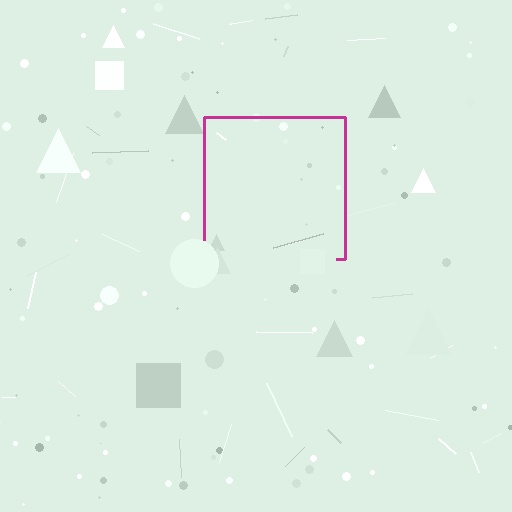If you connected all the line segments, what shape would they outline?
They would outline a square.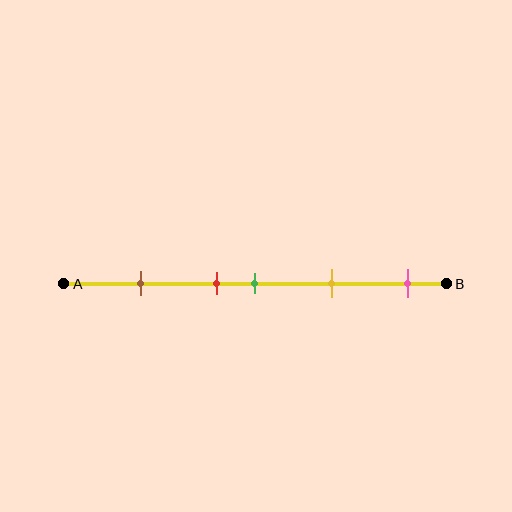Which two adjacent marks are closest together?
The red and green marks are the closest adjacent pair.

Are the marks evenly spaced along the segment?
No, the marks are not evenly spaced.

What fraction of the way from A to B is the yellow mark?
The yellow mark is approximately 70% (0.7) of the way from A to B.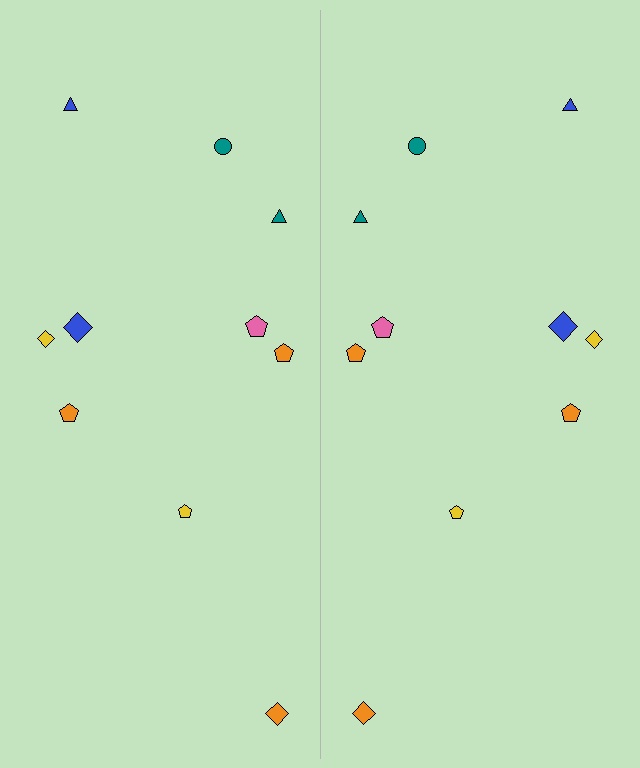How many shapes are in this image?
There are 20 shapes in this image.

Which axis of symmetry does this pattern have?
The pattern has a vertical axis of symmetry running through the center of the image.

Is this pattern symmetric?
Yes, this pattern has bilateral (reflection) symmetry.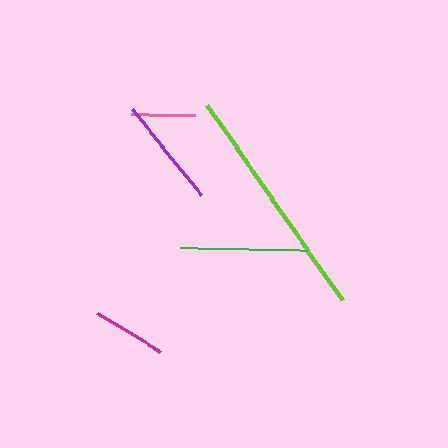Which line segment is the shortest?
The pink line is the shortest at approximately 63 pixels.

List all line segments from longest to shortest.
From longest to shortest: lime, green, purple, magenta, pink.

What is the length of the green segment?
The green segment is approximately 128 pixels long.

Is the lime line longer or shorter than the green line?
The lime line is longer than the green line.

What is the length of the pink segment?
The pink segment is approximately 63 pixels long.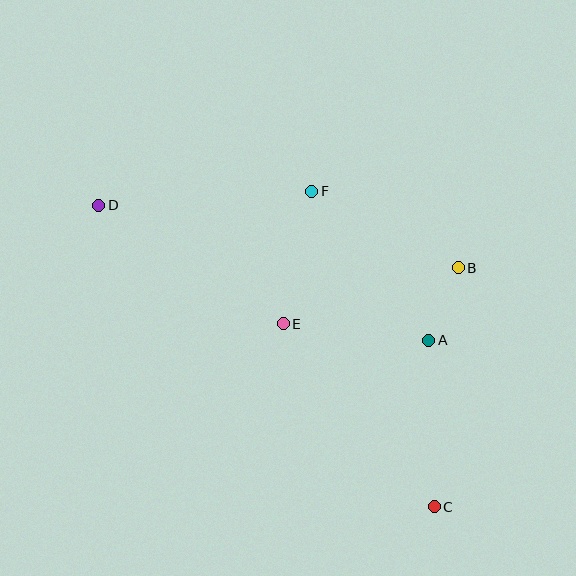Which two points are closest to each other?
Points A and B are closest to each other.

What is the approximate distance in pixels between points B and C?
The distance between B and C is approximately 240 pixels.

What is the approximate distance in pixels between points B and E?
The distance between B and E is approximately 184 pixels.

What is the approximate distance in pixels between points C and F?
The distance between C and F is approximately 339 pixels.